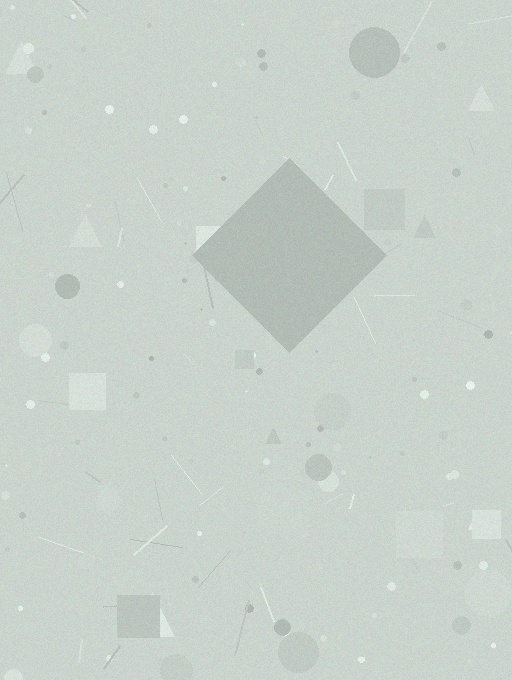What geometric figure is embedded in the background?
A diamond is embedded in the background.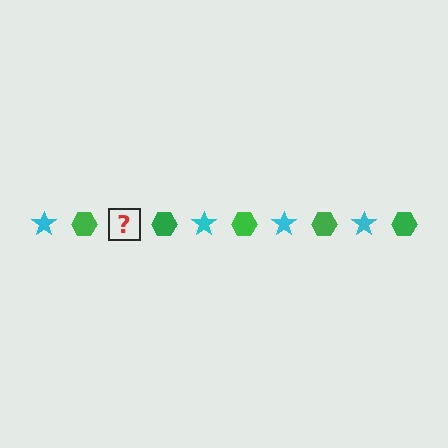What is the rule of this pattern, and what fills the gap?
The rule is that the pattern alternates between cyan star and green hexagon. The gap should be filled with a cyan star.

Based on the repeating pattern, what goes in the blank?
The blank should be a cyan star.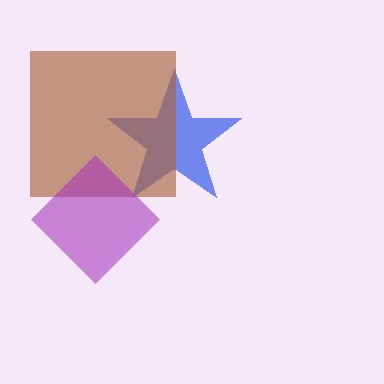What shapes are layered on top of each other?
The layered shapes are: a blue star, a brown square, a purple diamond.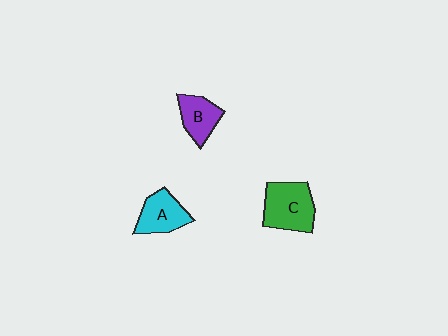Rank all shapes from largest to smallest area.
From largest to smallest: C (green), A (cyan), B (purple).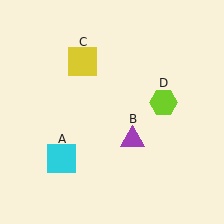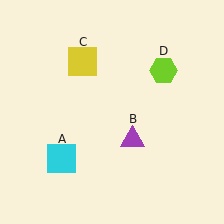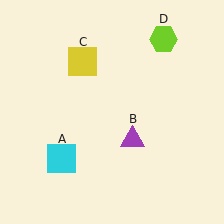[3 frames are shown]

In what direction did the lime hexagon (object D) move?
The lime hexagon (object D) moved up.